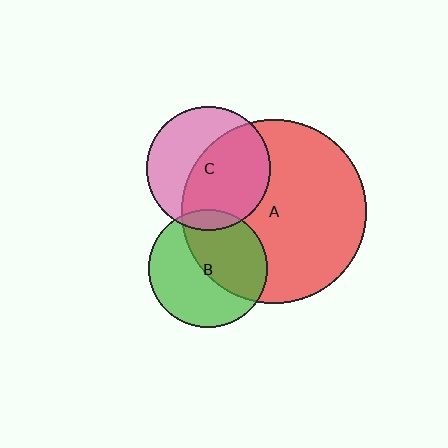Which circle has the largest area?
Circle A (red).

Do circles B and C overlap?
Yes.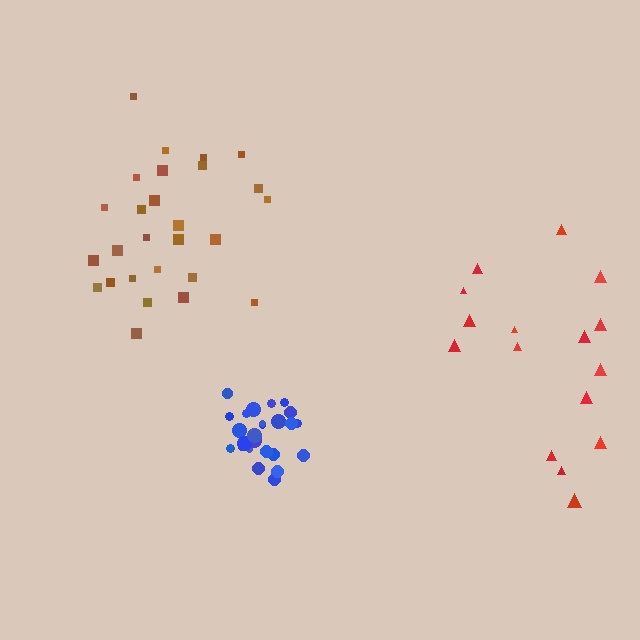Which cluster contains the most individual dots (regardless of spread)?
Brown (27).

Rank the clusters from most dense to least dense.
blue, brown, red.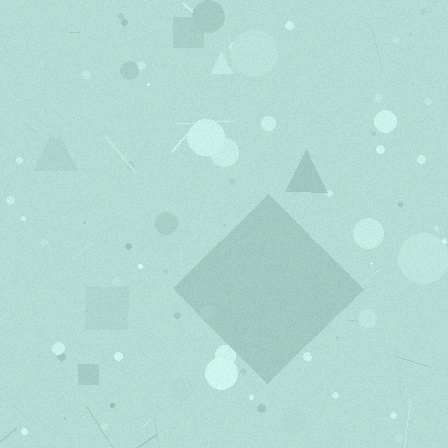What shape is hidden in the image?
A diamond is hidden in the image.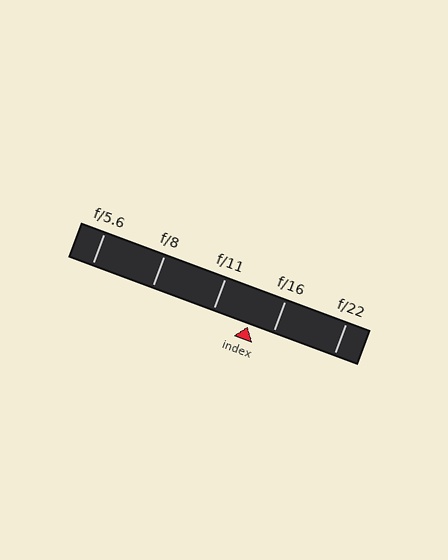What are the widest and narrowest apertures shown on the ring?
The widest aperture shown is f/5.6 and the narrowest is f/22.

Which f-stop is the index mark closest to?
The index mark is closest to f/16.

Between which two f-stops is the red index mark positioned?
The index mark is between f/11 and f/16.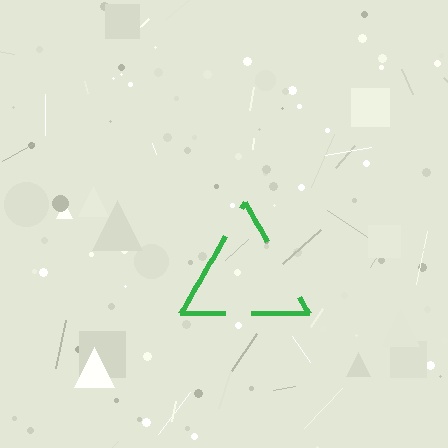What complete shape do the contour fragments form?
The contour fragments form a triangle.